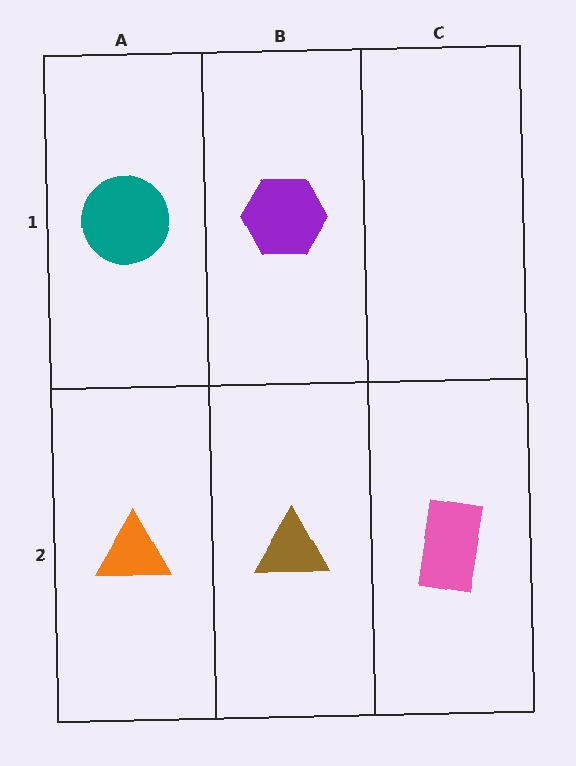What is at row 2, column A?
An orange triangle.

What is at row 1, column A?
A teal circle.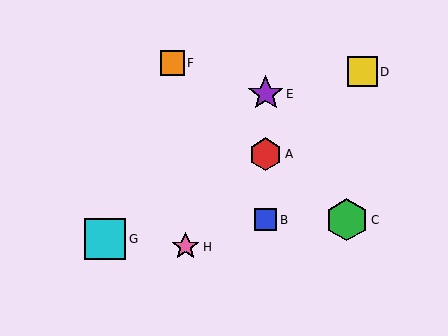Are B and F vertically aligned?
No, B is at x≈266 and F is at x≈172.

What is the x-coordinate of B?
Object B is at x≈266.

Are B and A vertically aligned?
Yes, both are at x≈266.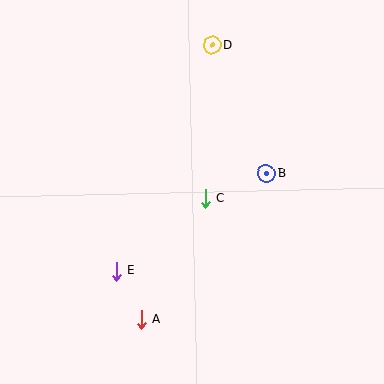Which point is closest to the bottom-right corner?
Point B is closest to the bottom-right corner.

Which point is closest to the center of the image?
Point C at (205, 198) is closest to the center.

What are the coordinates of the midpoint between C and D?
The midpoint between C and D is at (209, 122).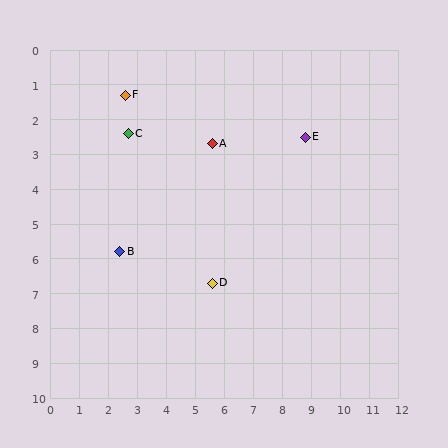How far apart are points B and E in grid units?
Points B and E are about 7.2 grid units apart.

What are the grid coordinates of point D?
Point D is at approximately (5.6, 6.7).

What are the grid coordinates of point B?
Point B is at approximately (2.4, 5.8).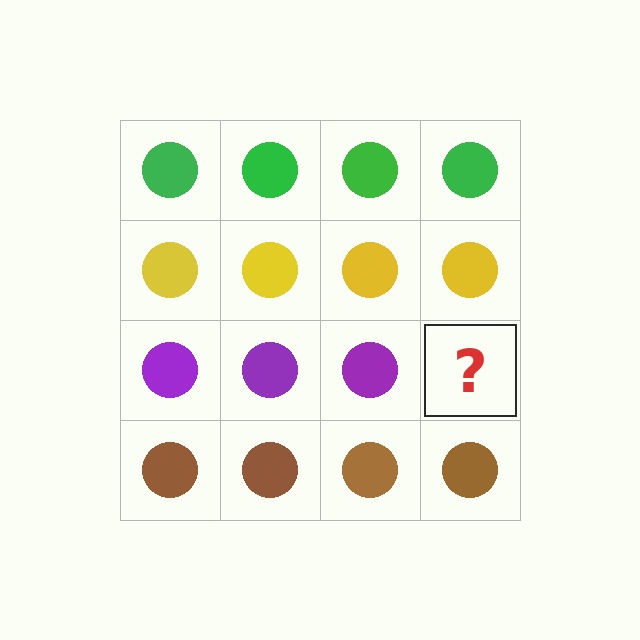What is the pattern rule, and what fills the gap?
The rule is that each row has a consistent color. The gap should be filled with a purple circle.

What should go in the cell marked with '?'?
The missing cell should contain a purple circle.